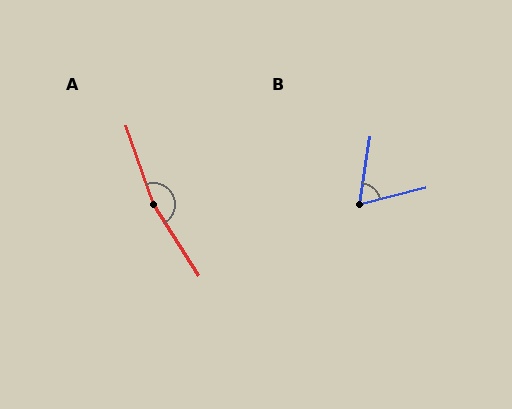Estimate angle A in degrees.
Approximately 166 degrees.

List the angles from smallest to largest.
B (67°), A (166°).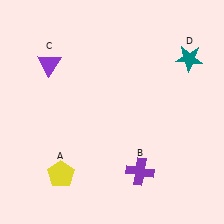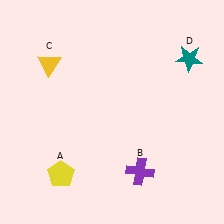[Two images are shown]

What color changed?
The triangle (C) changed from purple in Image 1 to yellow in Image 2.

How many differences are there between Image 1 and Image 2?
There is 1 difference between the two images.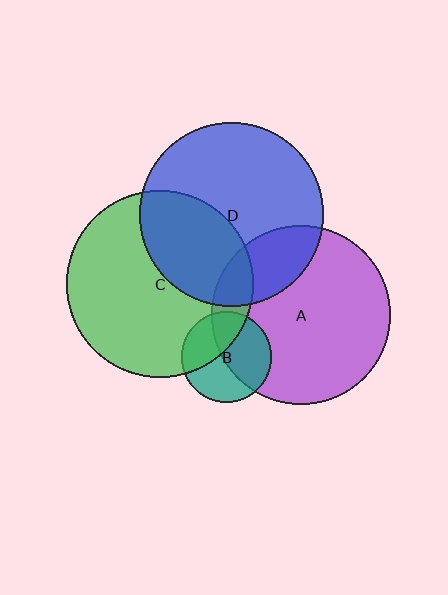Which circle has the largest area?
Circle C (green).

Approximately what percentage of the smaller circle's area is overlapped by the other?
Approximately 35%.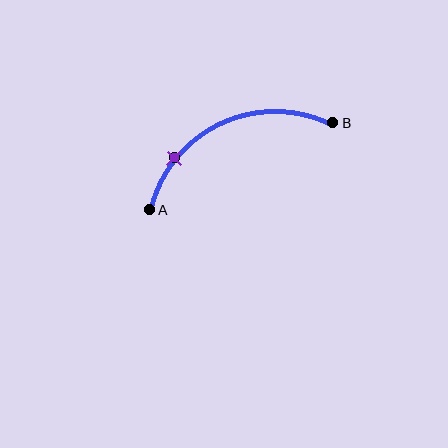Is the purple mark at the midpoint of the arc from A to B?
No. The purple mark lies on the arc but is closer to endpoint A. The arc midpoint would be at the point on the curve equidistant along the arc from both A and B.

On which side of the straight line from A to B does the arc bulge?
The arc bulges above the straight line connecting A and B.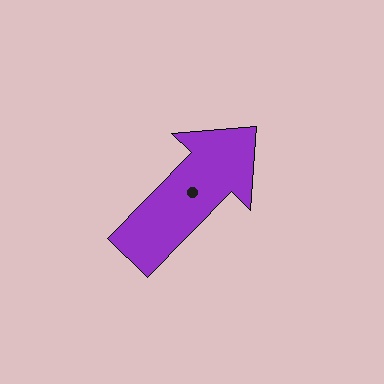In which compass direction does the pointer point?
Northeast.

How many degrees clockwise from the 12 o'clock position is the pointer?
Approximately 44 degrees.